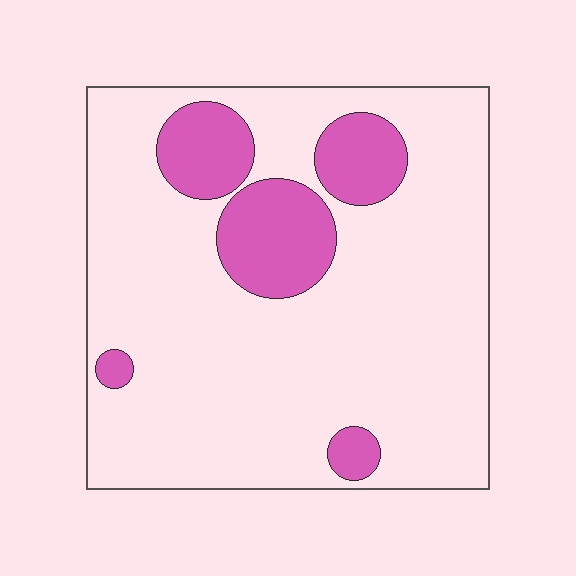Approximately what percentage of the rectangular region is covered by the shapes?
Approximately 20%.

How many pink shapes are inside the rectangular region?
5.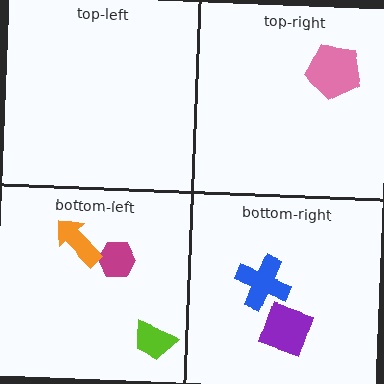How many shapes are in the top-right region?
1.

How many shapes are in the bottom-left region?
3.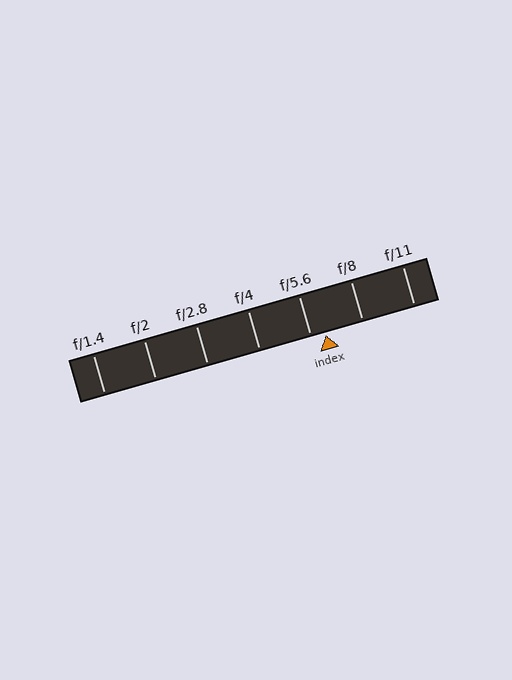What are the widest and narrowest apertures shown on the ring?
The widest aperture shown is f/1.4 and the narrowest is f/11.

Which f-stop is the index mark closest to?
The index mark is closest to f/5.6.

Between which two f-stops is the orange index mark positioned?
The index mark is between f/5.6 and f/8.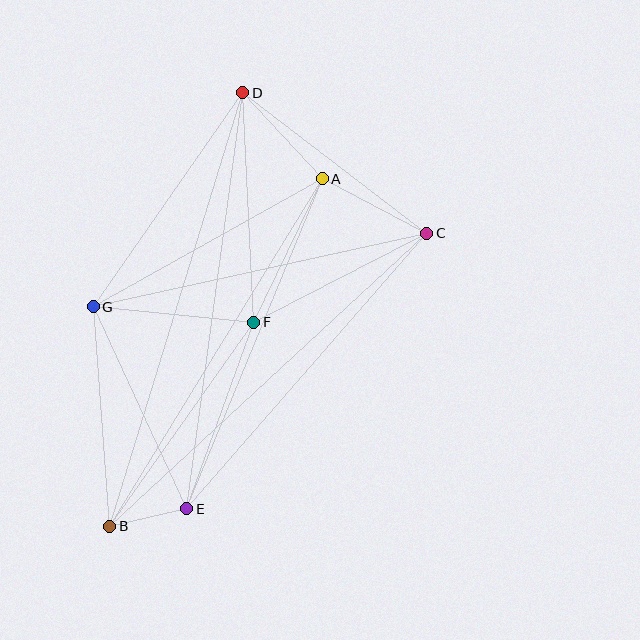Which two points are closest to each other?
Points B and E are closest to each other.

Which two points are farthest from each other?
Points B and D are farthest from each other.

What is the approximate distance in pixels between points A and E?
The distance between A and E is approximately 357 pixels.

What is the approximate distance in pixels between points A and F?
The distance between A and F is approximately 159 pixels.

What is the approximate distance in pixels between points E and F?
The distance between E and F is approximately 198 pixels.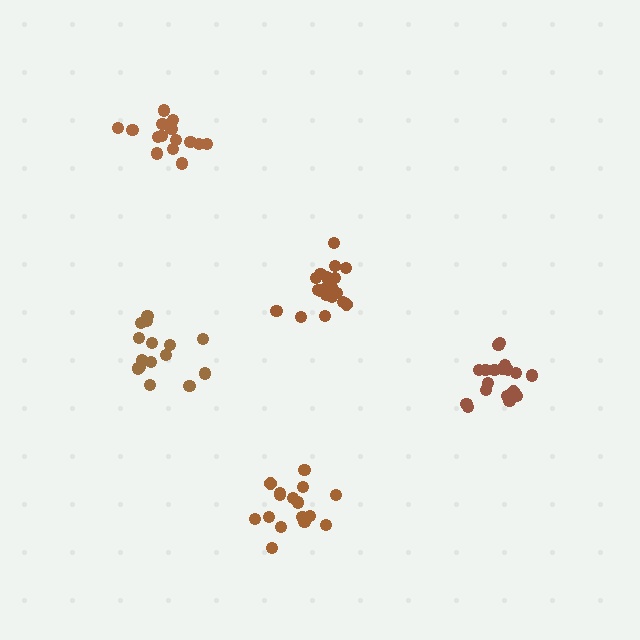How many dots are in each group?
Group 1: 15 dots, Group 2: 15 dots, Group 3: 18 dots, Group 4: 16 dots, Group 5: 20 dots (84 total).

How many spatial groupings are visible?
There are 5 spatial groupings.